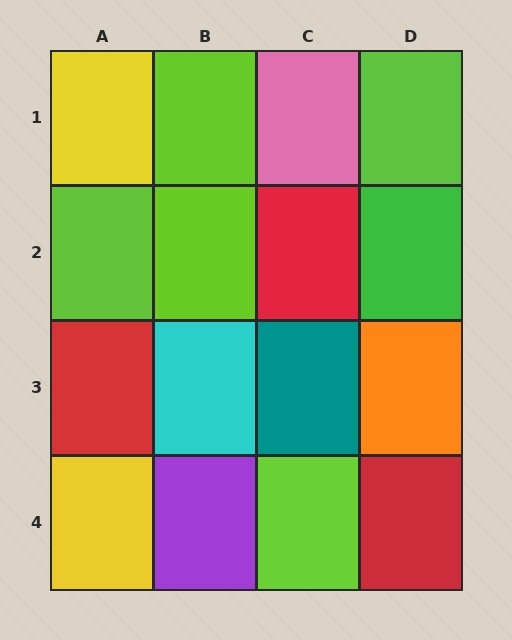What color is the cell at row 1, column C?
Pink.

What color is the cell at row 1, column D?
Lime.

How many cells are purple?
1 cell is purple.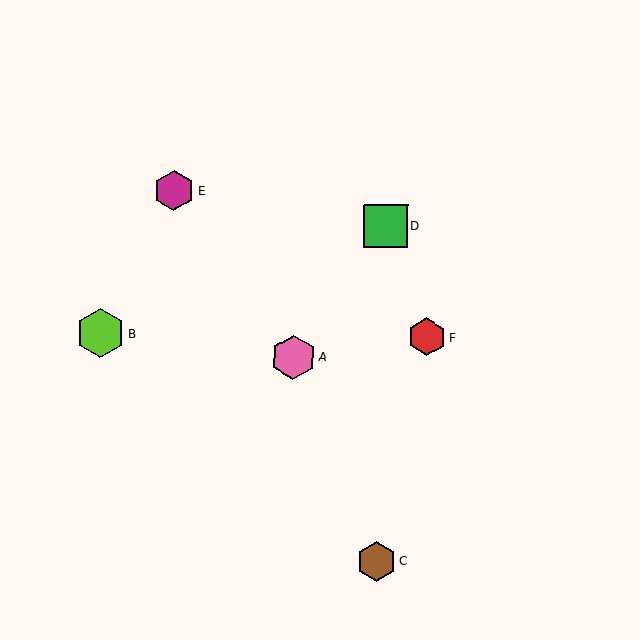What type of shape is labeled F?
Shape F is a red hexagon.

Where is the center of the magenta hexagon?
The center of the magenta hexagon is at (174, 191).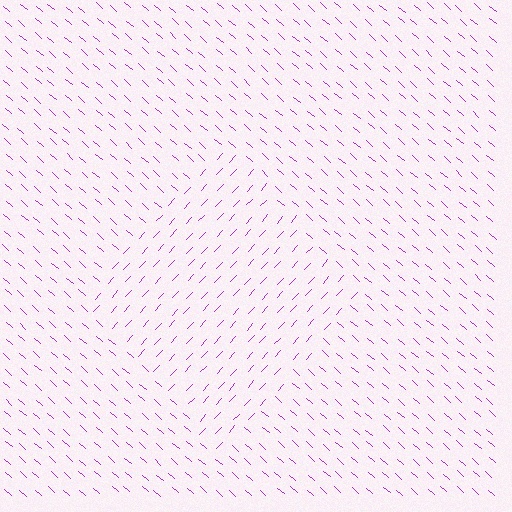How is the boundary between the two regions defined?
The boundary is defined purely by a change in line orientation (approximately 89 degrees difference). All lines are the same color and thickness.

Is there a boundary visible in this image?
Yes, there is a texture boundary formed by a change in line orientation.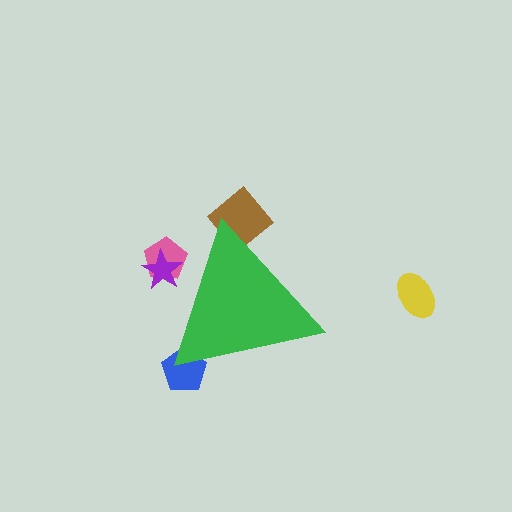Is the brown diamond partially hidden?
Yes, the brown diamond is partially hidden behind the green triangle.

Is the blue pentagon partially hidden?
Yes, the blue pentagon is partially hidden behind the green triangle.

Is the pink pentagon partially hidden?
Yes, the pink pentagon is partially hidden behind the green triangle.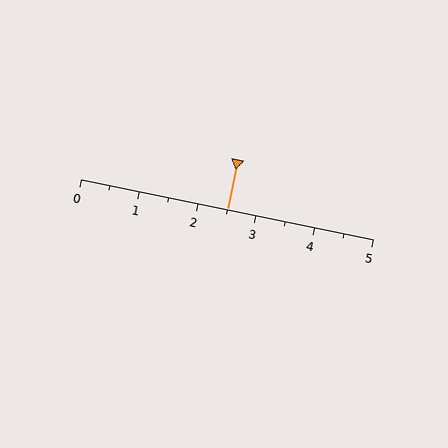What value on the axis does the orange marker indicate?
The marker indicates approximately 2.5.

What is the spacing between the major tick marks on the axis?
The major ticks are spaced 1 apart.